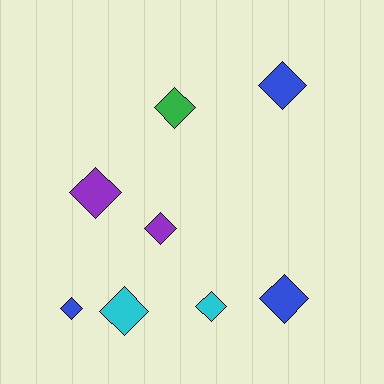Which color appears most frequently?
Blue, with 3 objects.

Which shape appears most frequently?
Diamond, with 8 objects.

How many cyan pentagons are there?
There are no cyan pentagons.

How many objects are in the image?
There are 8 objects.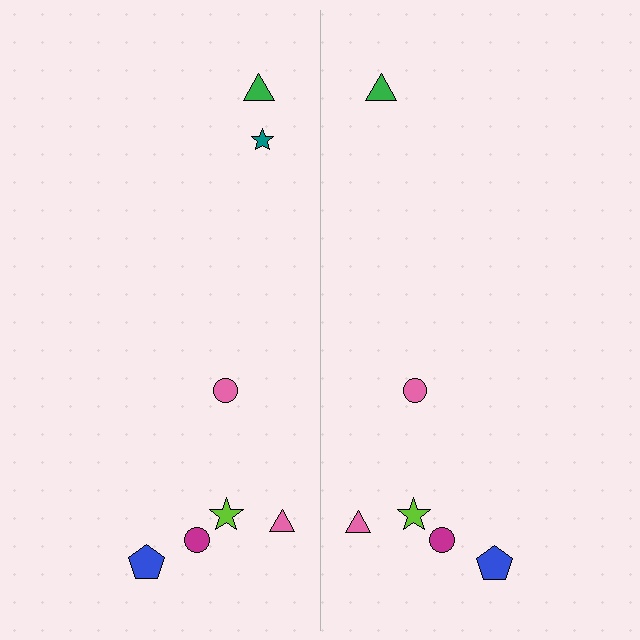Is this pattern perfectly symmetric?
No, the pattern is not perfectly symmetric. A teal star is missing from the right side.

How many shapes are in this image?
There are 13 shapes in this image.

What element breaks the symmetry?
A teal star is missing from the right side.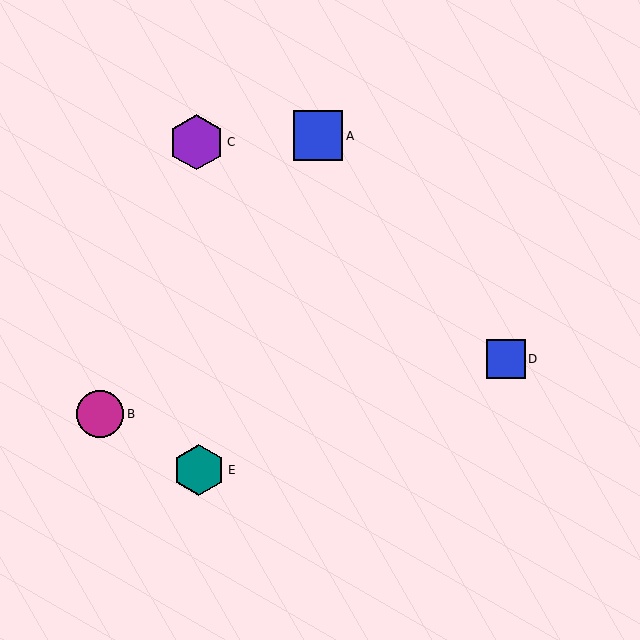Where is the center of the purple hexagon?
The center of the purple hexagon is at (197, 142).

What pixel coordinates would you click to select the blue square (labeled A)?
Click at (318, 136) to select the blue square A.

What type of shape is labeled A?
Shape A is a blue square.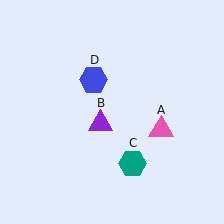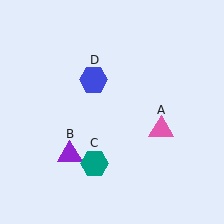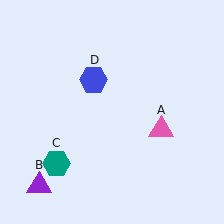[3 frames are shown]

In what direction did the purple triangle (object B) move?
The purple triangle (object B) moved down and to the left.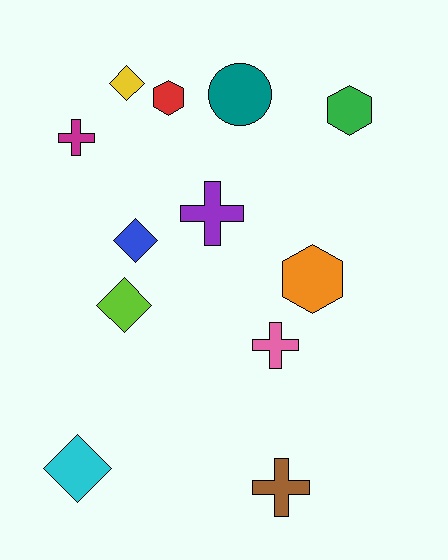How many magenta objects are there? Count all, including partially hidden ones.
There is 1 magenta object.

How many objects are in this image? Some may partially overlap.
There are 12 objects.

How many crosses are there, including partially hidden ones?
There are 4 crosses.